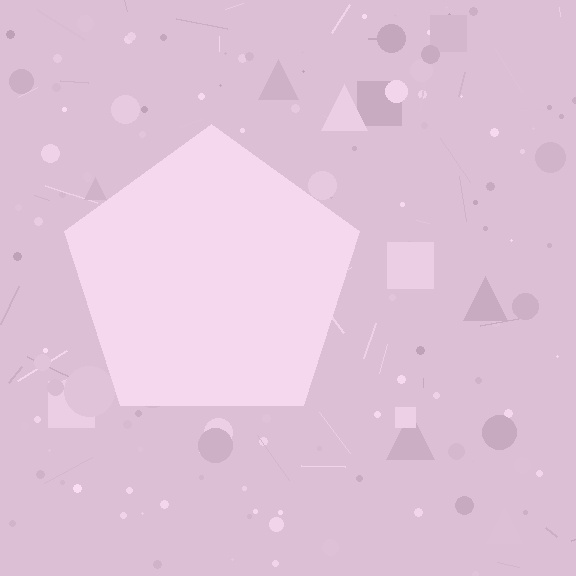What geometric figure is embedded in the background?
A pentagon is embedded in the background.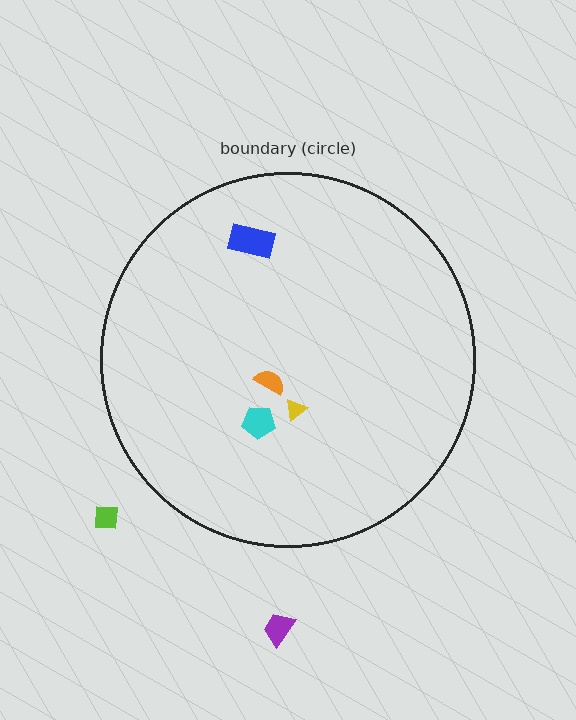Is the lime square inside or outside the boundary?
Outside.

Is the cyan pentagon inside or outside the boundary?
Inside.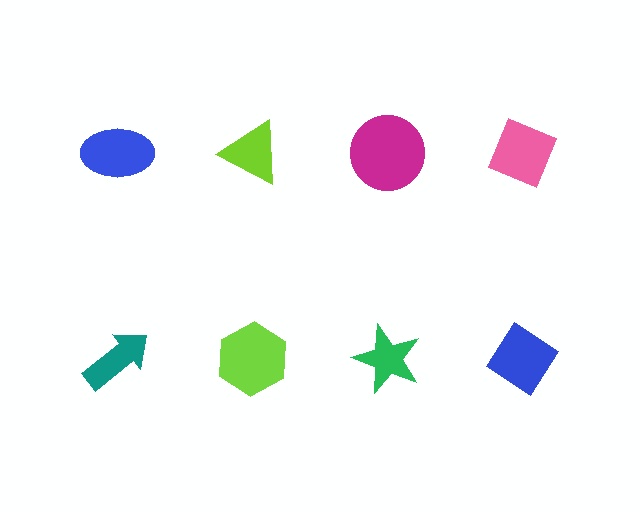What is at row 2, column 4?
A blue diamond.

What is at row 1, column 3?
A magenta circle.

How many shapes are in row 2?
4 shapes.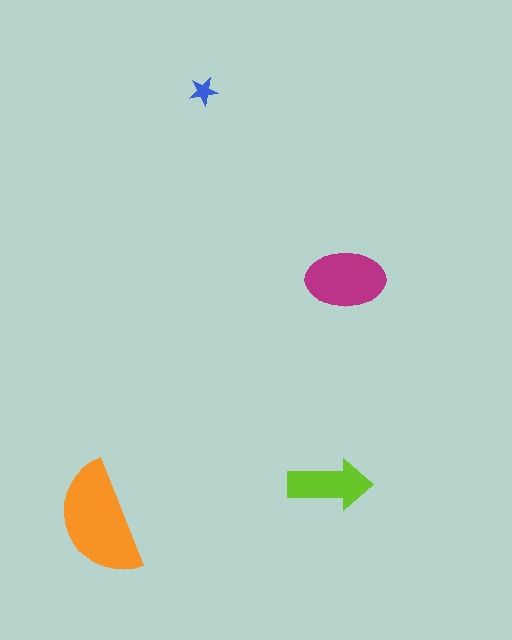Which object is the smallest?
The blue star.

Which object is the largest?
The orange semicircle.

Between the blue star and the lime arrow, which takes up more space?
The lime arrow.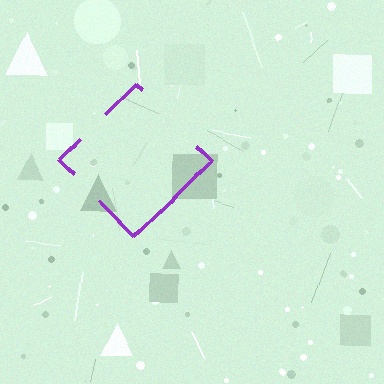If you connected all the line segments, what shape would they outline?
They would outline a diamond.